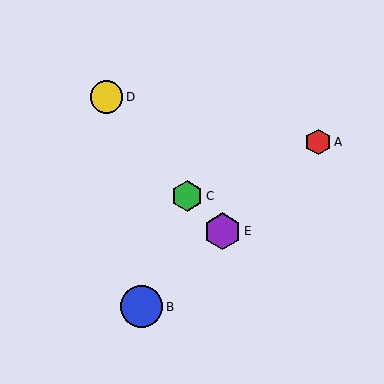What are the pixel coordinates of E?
Object E is at (222, 231).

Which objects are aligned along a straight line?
Objects A, B, E are aligned along a straight line.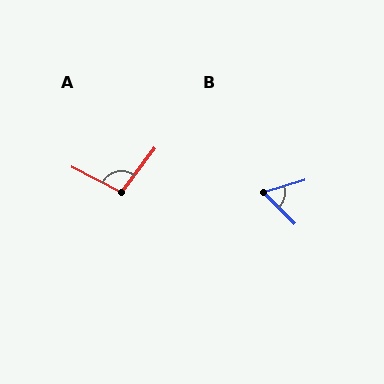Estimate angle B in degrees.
Approximately 62 degrees.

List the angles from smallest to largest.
B (62°), A (100°).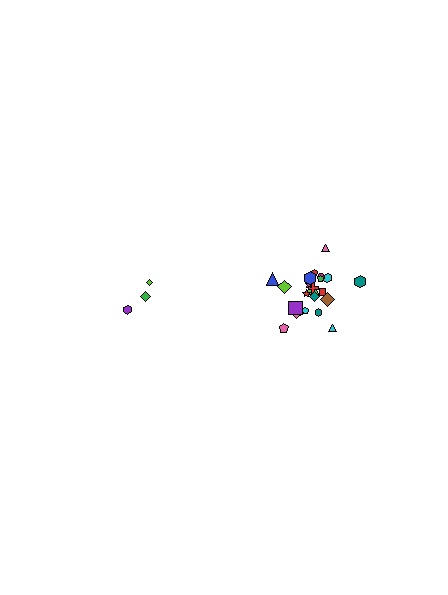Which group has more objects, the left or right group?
The right group.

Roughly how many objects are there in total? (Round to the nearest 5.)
Roughly 25 objects in total.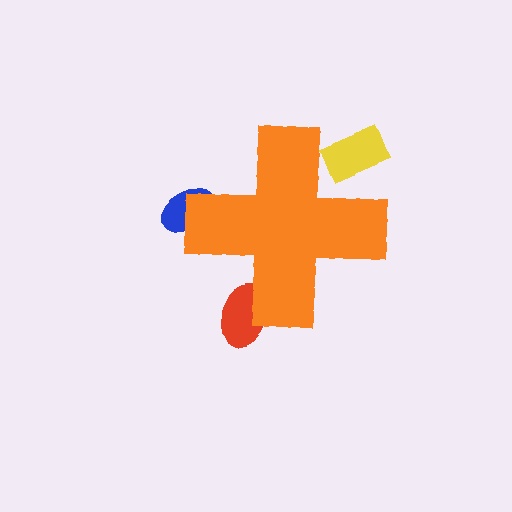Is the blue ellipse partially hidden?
Yes, the blue ellipse is partially hidden behind the orange cross.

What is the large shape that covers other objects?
An orange cross.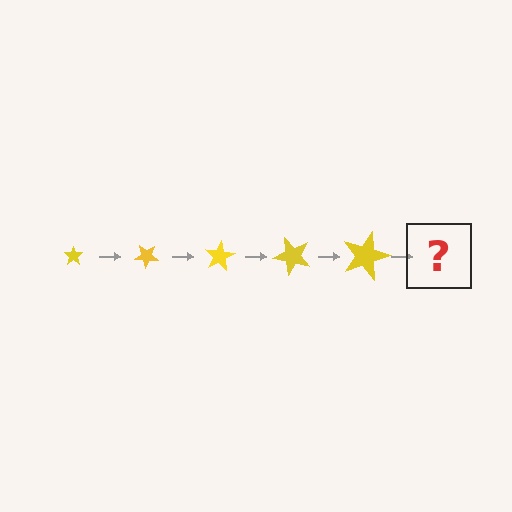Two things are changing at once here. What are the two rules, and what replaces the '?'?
The two rules are that the star grows larger each step and it rotates 40 degrees each step. The '?' should be a star, larger than the previous one and rotated 200 degrees from the start.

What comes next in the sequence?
The next element should be a star, larger than the previous one and rotated 200 degrees from the start.